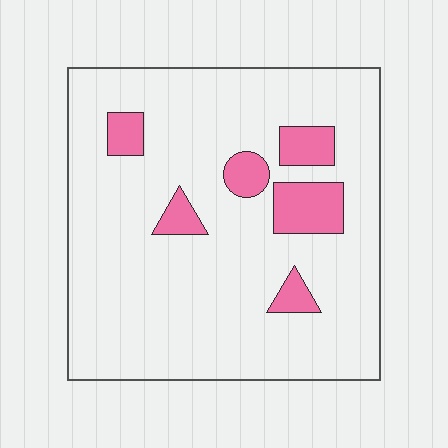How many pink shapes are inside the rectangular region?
6.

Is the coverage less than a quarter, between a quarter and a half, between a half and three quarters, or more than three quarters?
Less than a quarter.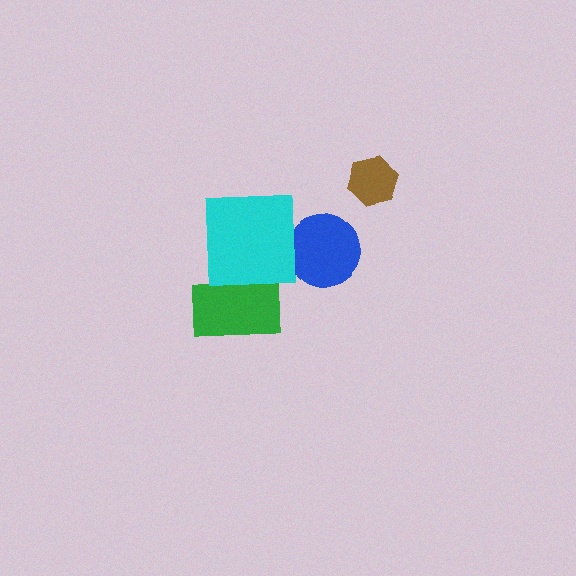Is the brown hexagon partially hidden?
No, no other shape covers it.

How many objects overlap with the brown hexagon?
0 objects overlap with the brown hexagon.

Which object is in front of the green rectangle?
The cyan square is in front of the green rectangle.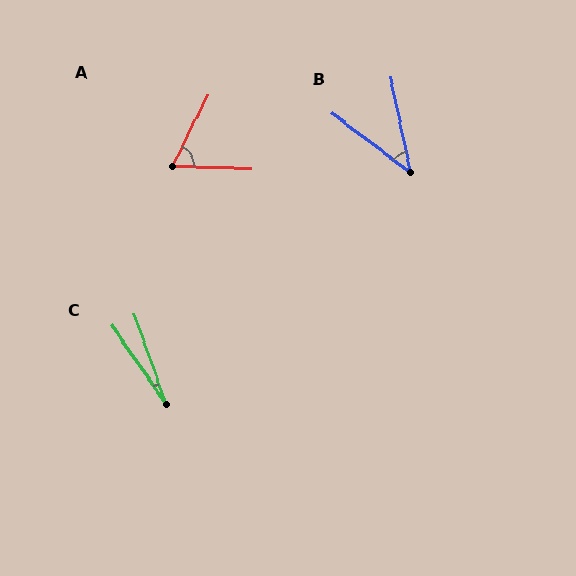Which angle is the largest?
A, at approximately 65 degrees.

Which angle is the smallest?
C, at approximately 15 degrees.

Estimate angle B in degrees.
Approximately 41 degrees.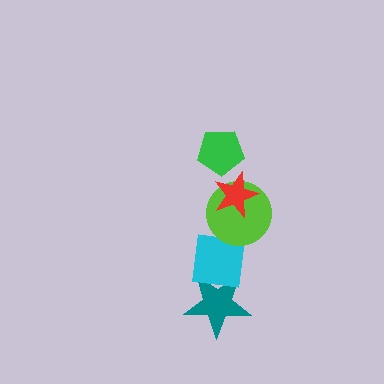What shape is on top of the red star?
The green pentagon is on top of the red star.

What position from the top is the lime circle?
The lime circle is 3rd from the top.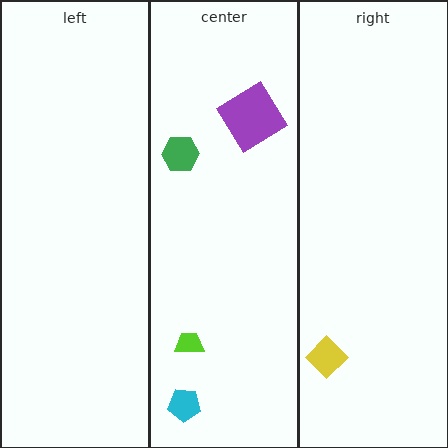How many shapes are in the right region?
1.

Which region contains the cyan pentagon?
The center region.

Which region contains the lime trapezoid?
The center region.